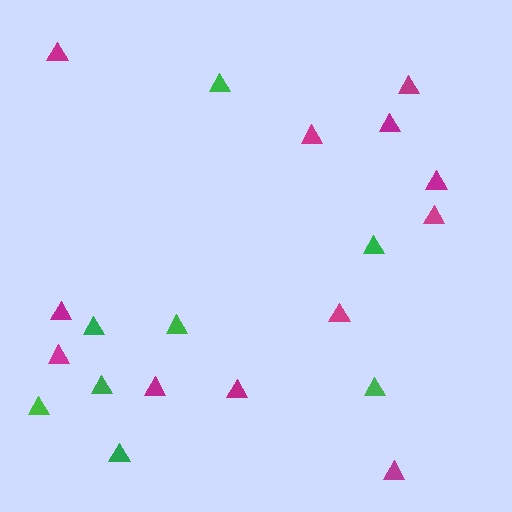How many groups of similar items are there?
There are 2 groups: one group of magenta triangles (12) and one group of green triangles (8).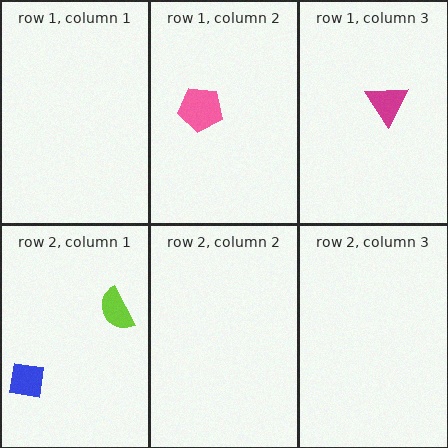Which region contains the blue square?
The row 2, column 1 region.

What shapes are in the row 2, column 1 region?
The blue square, the lime semicircle.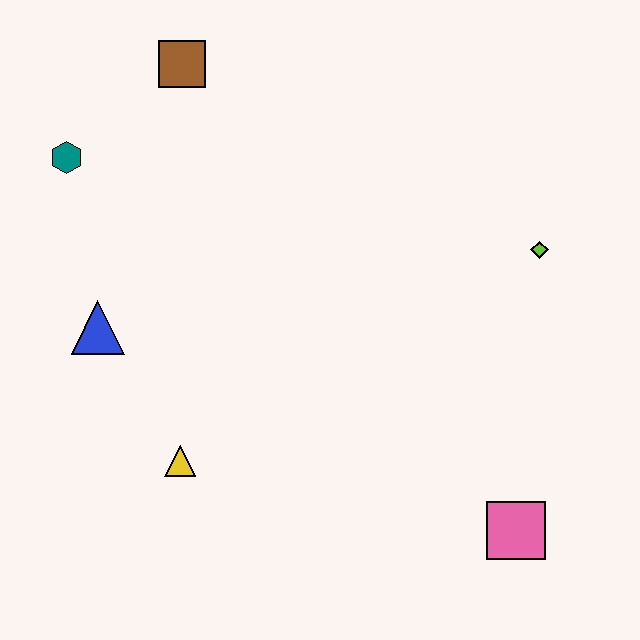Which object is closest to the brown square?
The teal hexagon is closest to the brown square.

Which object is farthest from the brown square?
The pink square is farthest from the brown square.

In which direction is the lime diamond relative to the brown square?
The lime diamond is to the right of the brown square.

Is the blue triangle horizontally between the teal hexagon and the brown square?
Yes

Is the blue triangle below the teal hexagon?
Yes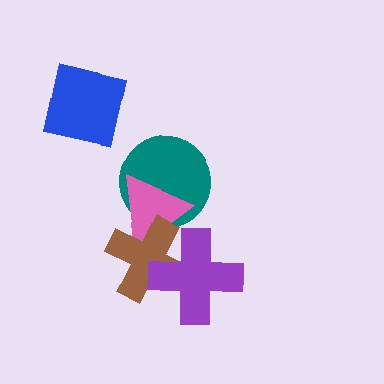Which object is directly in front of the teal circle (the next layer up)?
The pink triangle is directly in front of the teal circle.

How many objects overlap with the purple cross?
2 objects overlap with the purple cross.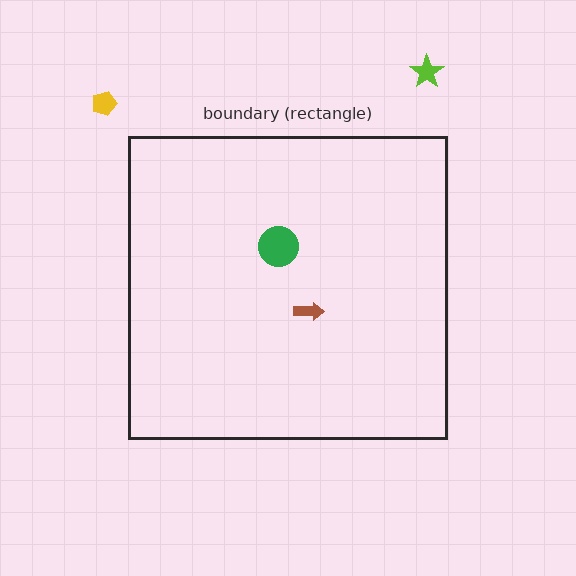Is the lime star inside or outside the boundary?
Outside.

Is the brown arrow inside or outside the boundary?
Inside.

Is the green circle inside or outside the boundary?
Inside.